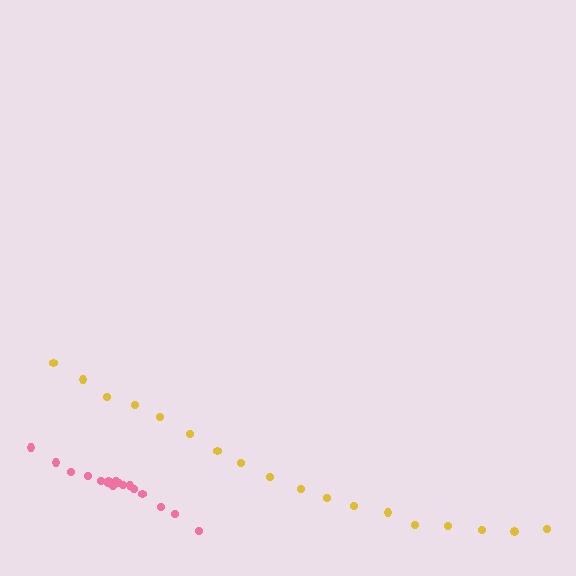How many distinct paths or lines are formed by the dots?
There are 2 distinct paths.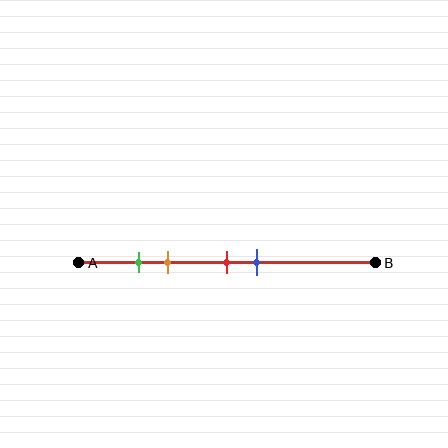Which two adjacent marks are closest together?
The green and orange marks are the closest adjacent pair.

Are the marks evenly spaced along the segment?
No, the marks are not evenly spaced.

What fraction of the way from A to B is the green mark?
The green mark is approximately 20% (0.2) of the way from A to B.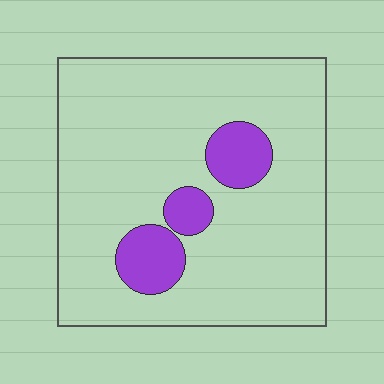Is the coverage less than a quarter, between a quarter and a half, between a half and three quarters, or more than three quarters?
Less than a quarter.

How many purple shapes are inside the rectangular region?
3.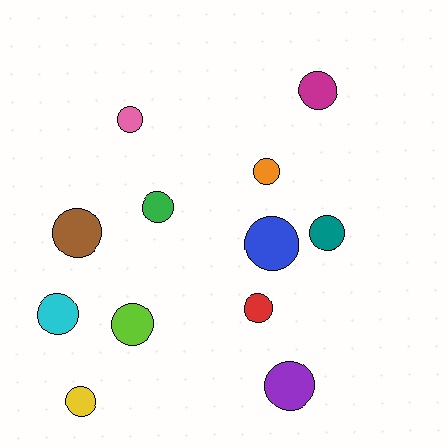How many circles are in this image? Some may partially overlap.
There are 12 circles.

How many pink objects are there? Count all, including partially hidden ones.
There is 1 pink object.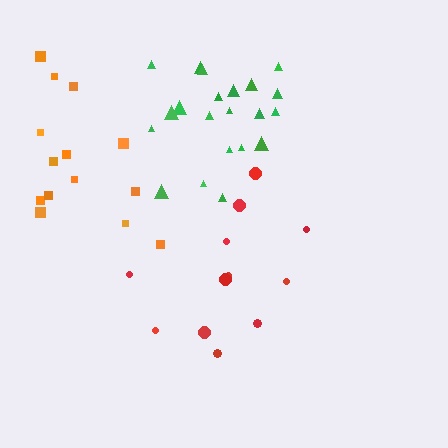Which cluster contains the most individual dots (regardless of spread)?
Green (21).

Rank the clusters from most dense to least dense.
green, red, orange.